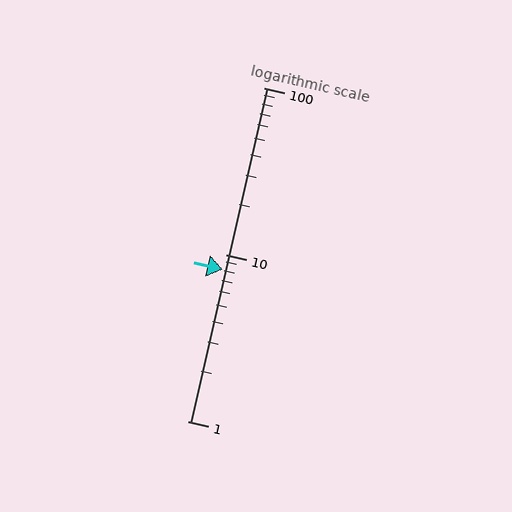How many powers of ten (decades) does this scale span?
The scale spans 2 decades, from 1 to 100.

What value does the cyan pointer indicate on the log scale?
The pointer indicates approximately 8.1.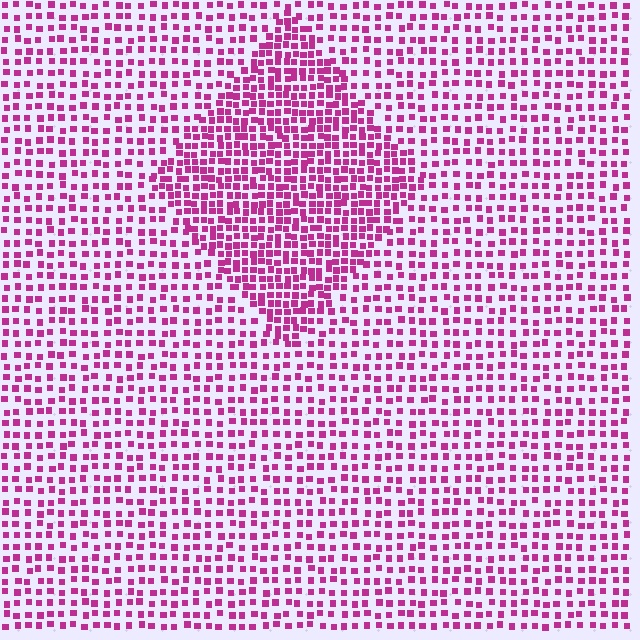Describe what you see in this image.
The image contains small magenta elements arranged at two different densities. A diamond-shaped region is visible where the elements are more densely packed than the surrounding area.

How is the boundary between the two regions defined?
The boundary is defined by a change in element density (approximately 1.8x ratio). All elements are the same color, size, and shape.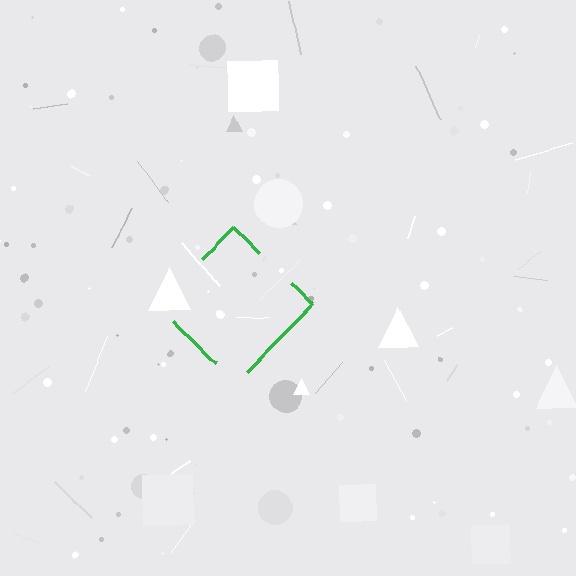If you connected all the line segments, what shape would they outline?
They would outline a diamond.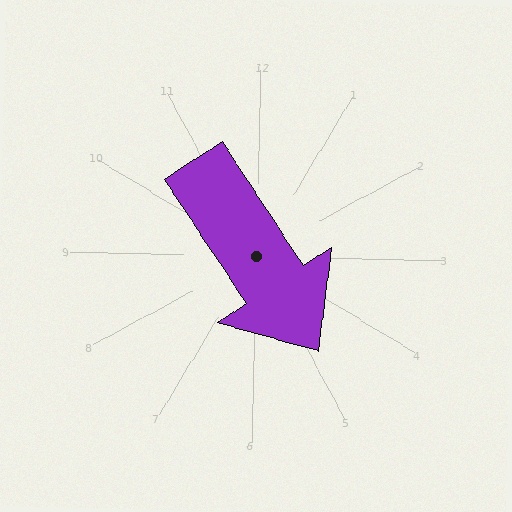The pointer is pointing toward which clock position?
Roughly 5 o'clock.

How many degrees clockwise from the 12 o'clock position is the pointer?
Approximately 145 degrees.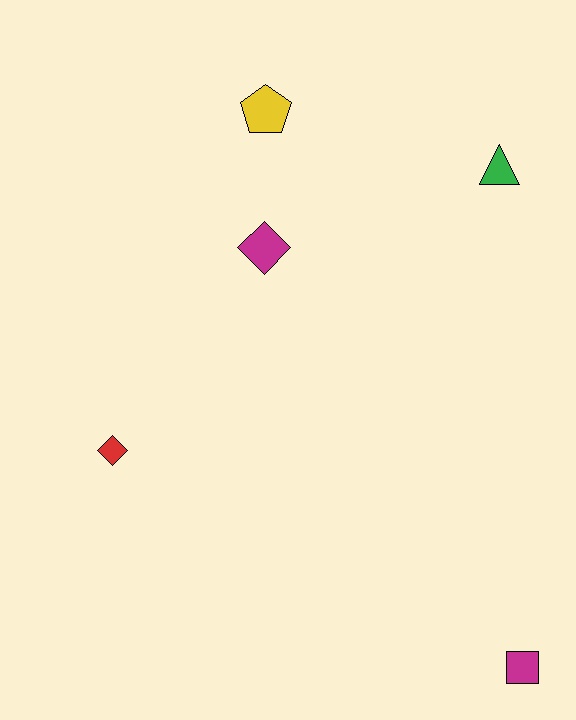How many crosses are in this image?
There are no crosses.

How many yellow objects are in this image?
There is 1 yellow object.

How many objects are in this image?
There are 5 objects.